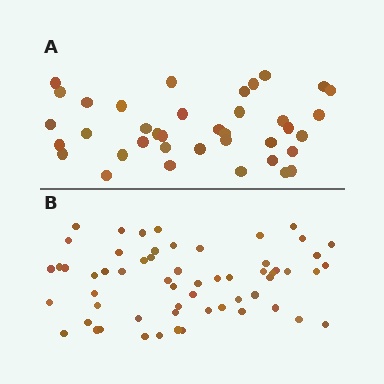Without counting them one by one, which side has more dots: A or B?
Region B (the bottom region) has more dots.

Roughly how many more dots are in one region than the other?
Region B has approximately 20 more dots than region A.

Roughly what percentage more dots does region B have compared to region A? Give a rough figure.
About 55% more.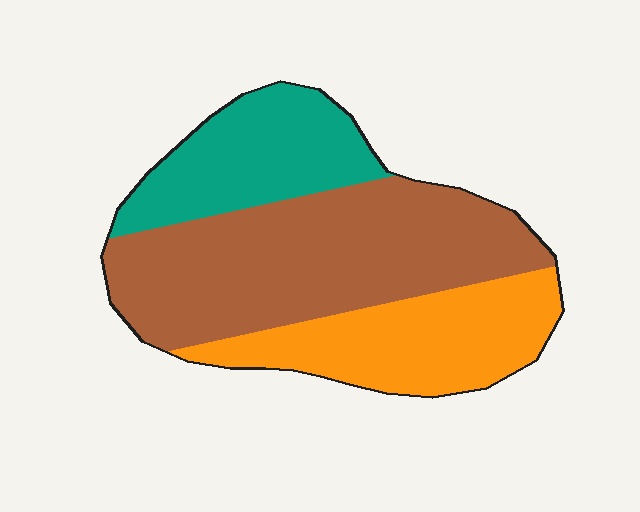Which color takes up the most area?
Brown, at roughly 50%.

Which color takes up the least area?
Teal, at roughly 25%.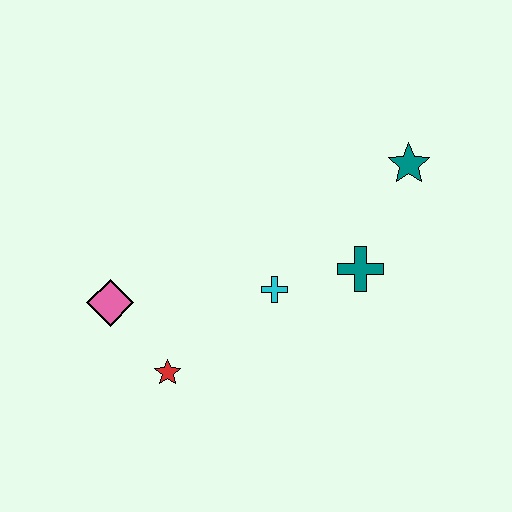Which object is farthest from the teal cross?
The pink diamond is farthest from the teal cross.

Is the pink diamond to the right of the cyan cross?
No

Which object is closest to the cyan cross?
The teal cross is closest to the cyan cross.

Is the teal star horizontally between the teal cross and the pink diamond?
No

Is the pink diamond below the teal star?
Yes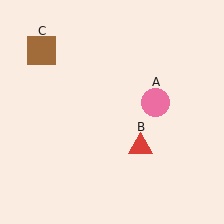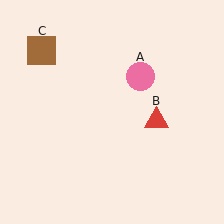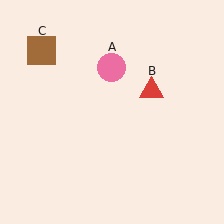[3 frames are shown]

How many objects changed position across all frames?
2 objects changed position: pink circle (object A), red triangle (object B).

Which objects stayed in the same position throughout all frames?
Brown square (object C) remained stationary.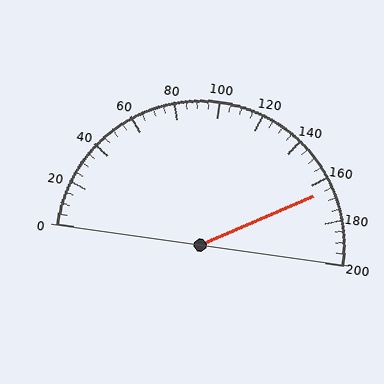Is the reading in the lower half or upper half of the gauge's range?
The reading is in the upper half of the range (0 to 200).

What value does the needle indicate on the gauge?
The needle indicates approximately 165.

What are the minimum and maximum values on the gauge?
The gauge ranges from 0 to 200.